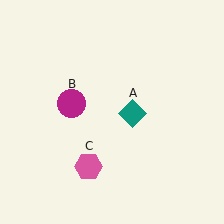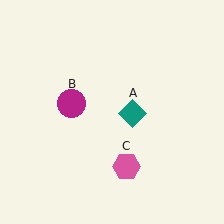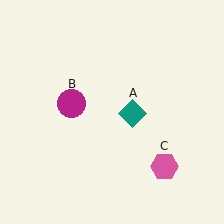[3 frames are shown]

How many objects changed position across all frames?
1 object changed position: pink hexagon (object C).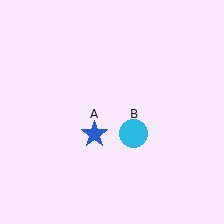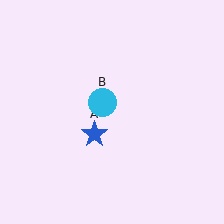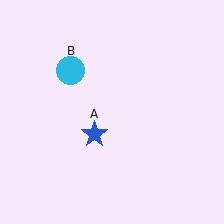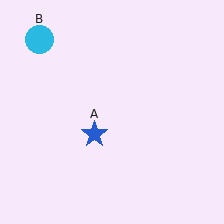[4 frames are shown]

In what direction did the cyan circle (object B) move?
The cyan circle (object B) moved up and to the left.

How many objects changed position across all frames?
1 object changed position: cyan circle (object B).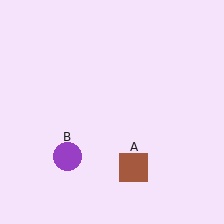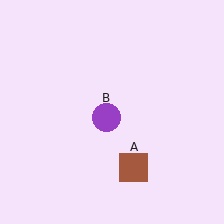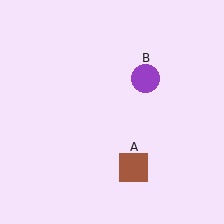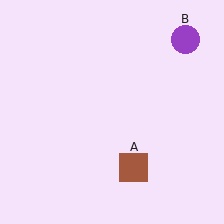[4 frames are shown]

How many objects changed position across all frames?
1 object changed position: purple circle (object B).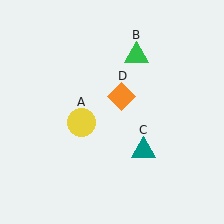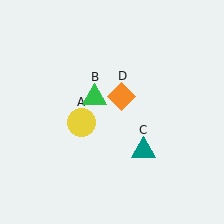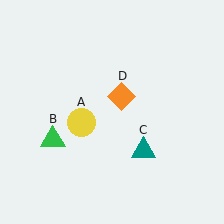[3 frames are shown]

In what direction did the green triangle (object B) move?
The green triangle (object B) moved down and to the left.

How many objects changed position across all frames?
1 object changed position: green triangle (object B).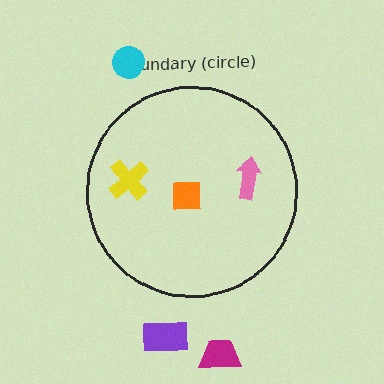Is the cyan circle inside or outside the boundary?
Outside.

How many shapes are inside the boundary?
3 inside, 3 outside.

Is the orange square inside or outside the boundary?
Inside.